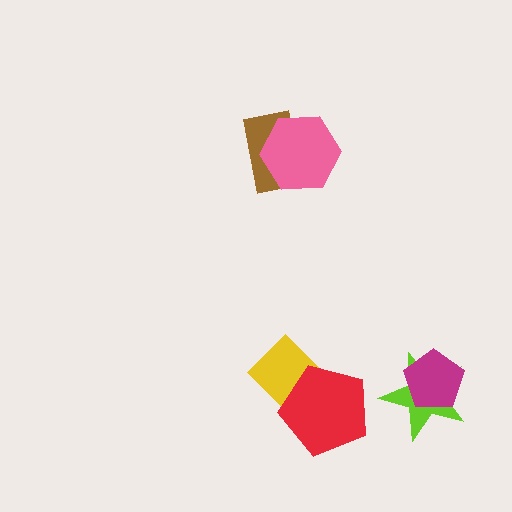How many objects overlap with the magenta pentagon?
1 object overlaps with the magenta pentagon.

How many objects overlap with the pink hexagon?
1 object overlaps with the pink hexagon.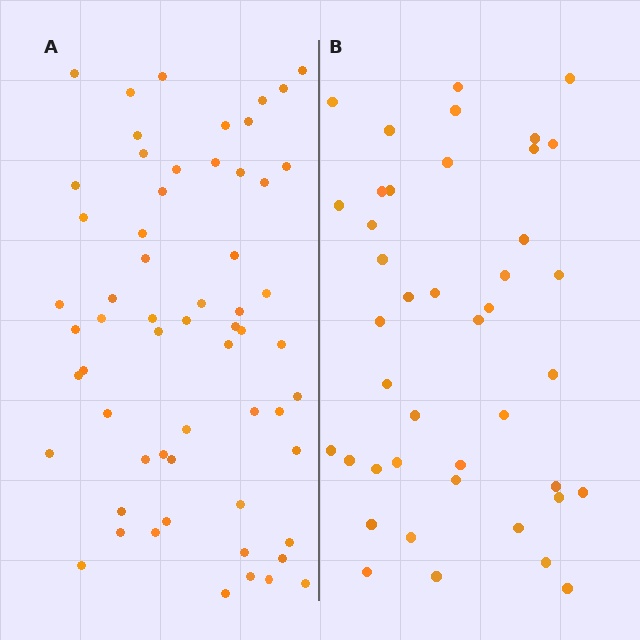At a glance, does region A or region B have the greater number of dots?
Region A (the left region) has more dots.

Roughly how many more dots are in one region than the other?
Region A has approximately 20 more dots than region B.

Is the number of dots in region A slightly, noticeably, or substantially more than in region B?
Region A has noticeably more, but not dramatically so. The ratio is roughly 1.4 to 1.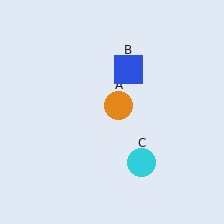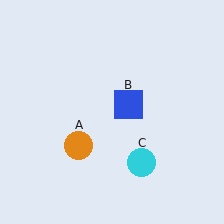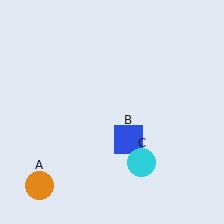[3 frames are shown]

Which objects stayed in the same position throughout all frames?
Cyan circle (object C) remained stationary.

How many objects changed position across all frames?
2 objects changed position: orange circle (object A), blue square (object B).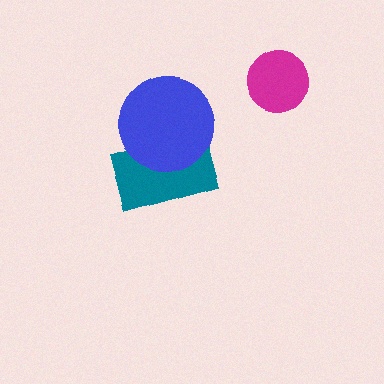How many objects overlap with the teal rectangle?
1 object overlaps with the teal rectangle.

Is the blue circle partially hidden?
No, no other shape covers it.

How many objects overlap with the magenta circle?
0 objects overlap with the magenta circle.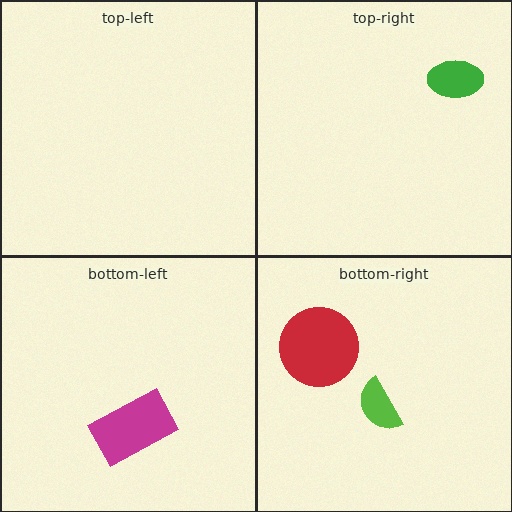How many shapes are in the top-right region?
1.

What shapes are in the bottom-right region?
The lime semicircle, the red circle.